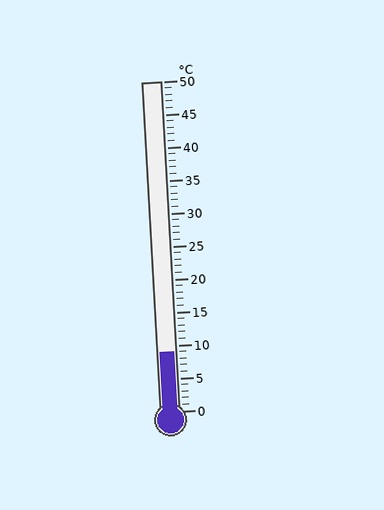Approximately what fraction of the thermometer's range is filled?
The thermometer is filled to approximately 20% of its range.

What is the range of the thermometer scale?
The thermometer scale ranges from 0°C to 50°C.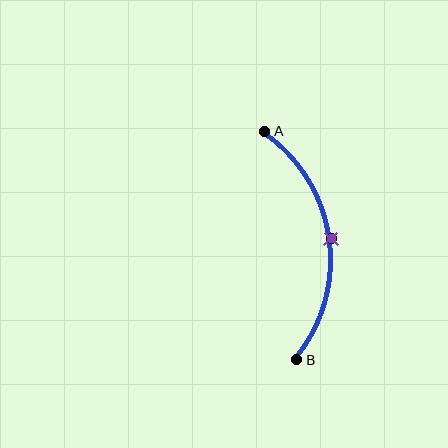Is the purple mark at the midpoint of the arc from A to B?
Yes. The purple mark lies on the arc at equal arc-length from both A and B — it is the arc midpoint.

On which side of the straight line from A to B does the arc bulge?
The arc bulges to the right of the straight line connecting A and B.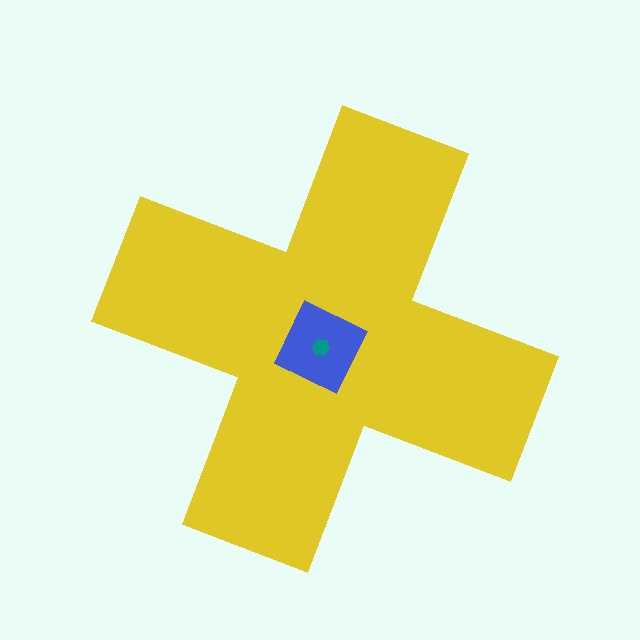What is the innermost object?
The teal hexagon.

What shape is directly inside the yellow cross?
The blue square.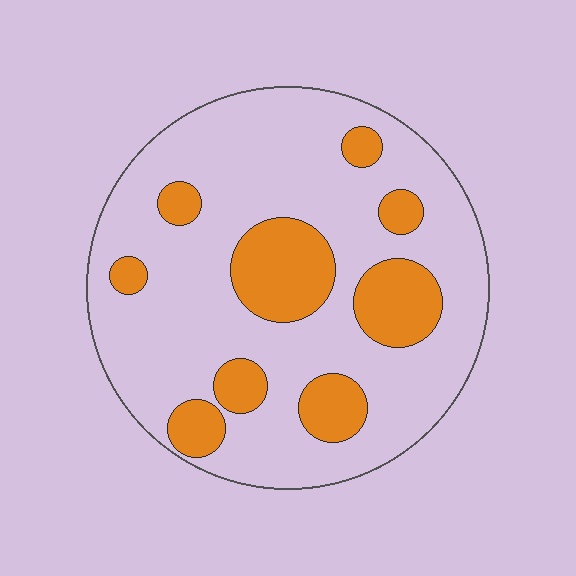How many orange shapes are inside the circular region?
9.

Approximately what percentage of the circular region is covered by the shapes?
Approximately 25%.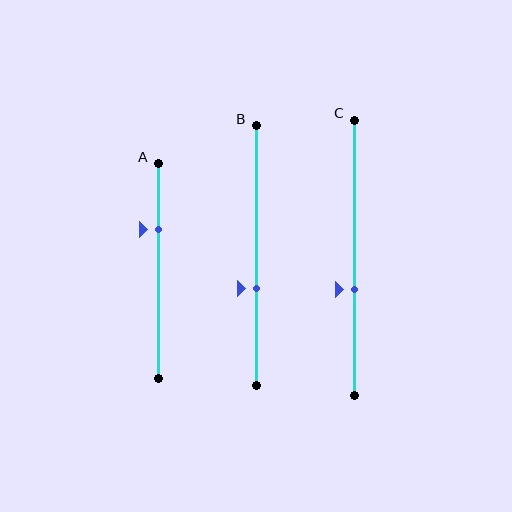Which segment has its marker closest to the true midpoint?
Segment C has its marker closest to the true midpoint.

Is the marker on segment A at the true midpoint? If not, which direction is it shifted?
No, the marker on segment A is shifted upward by about 19% of the segment length.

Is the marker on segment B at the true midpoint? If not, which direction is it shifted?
No, the marker on segment B is shifted downward by about 13% of the segment length.